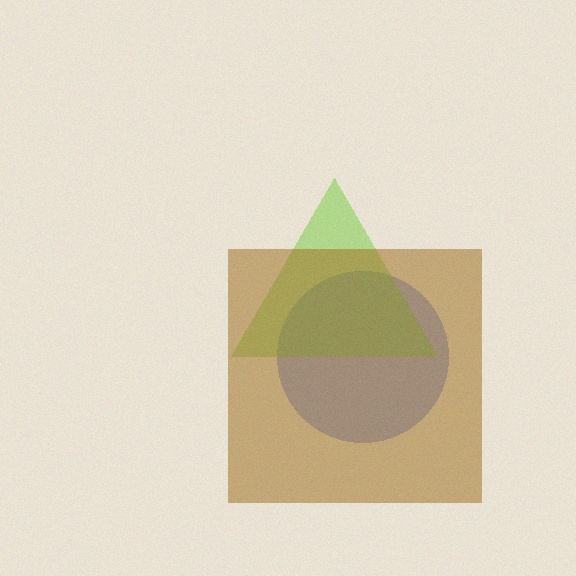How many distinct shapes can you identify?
There are 3 distinct shapes: a blue circle, a lime triangle, a brown square.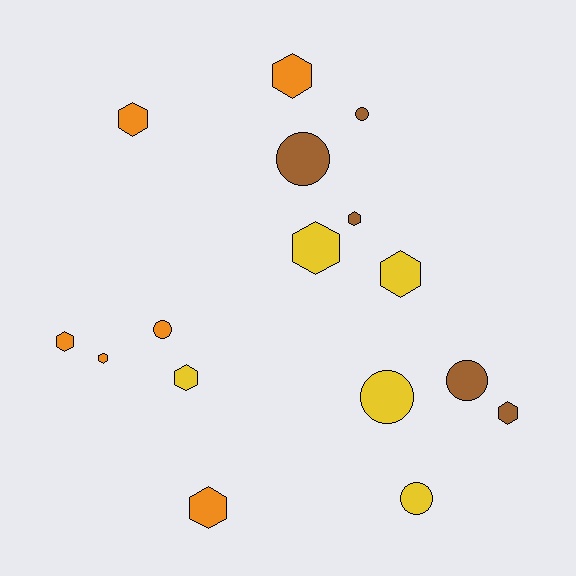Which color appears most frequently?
Orange, with 6 objects.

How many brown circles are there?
There are 3 brown circles.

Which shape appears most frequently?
Hexagon, with 10 objects.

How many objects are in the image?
There are 16 objects.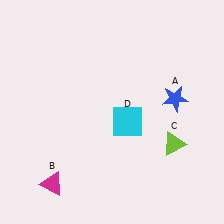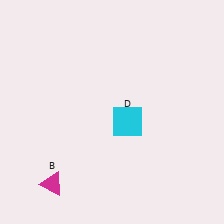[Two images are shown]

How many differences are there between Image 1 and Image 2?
There are 2 differences between the two images.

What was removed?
The lime triangle (C), the blue star (A) were removed in Image 2.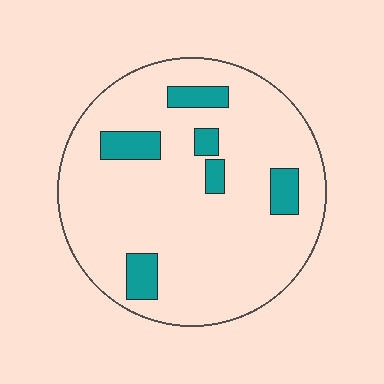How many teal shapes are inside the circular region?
6.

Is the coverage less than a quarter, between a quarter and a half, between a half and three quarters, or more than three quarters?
Less than a quarter.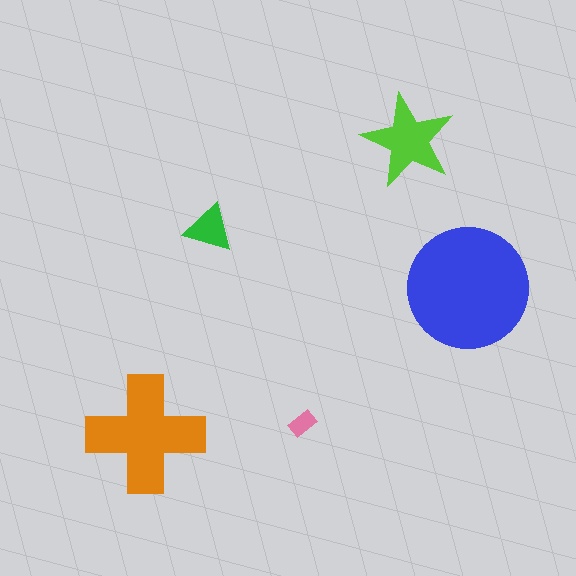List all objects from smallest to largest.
The pink rectangle, the green triangle, the lime star, the orange cross, the blue circle.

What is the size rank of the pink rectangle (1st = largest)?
5th.